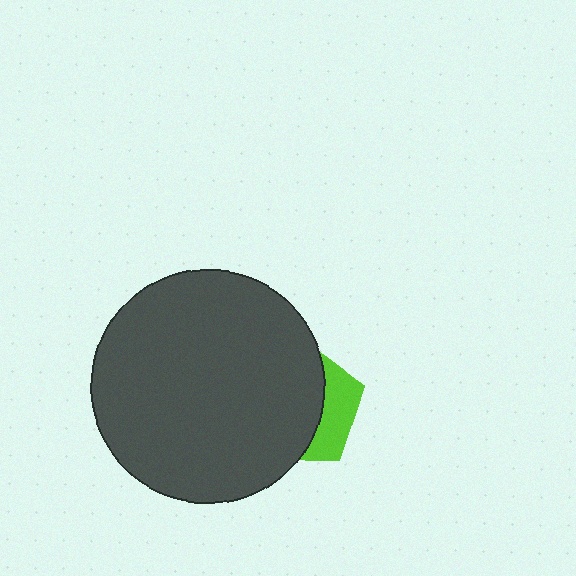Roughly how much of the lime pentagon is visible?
A small part of it is visible (roughly 30%).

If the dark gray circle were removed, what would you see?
You would see the complete lime pentagon.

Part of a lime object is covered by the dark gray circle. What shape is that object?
It is a pentagon.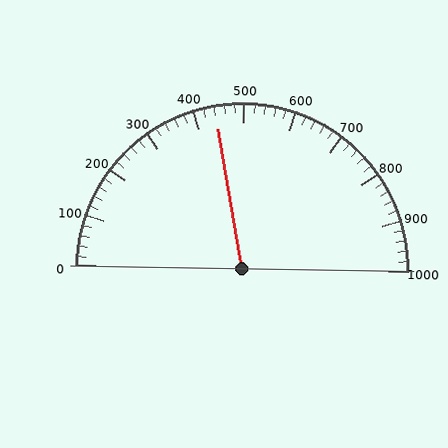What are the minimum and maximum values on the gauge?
The gauge ranges from 0 to 1000.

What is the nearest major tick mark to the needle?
The nearest major tick mark is 400.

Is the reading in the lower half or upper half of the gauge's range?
The reading is in the lower half of the range (0 to 1000).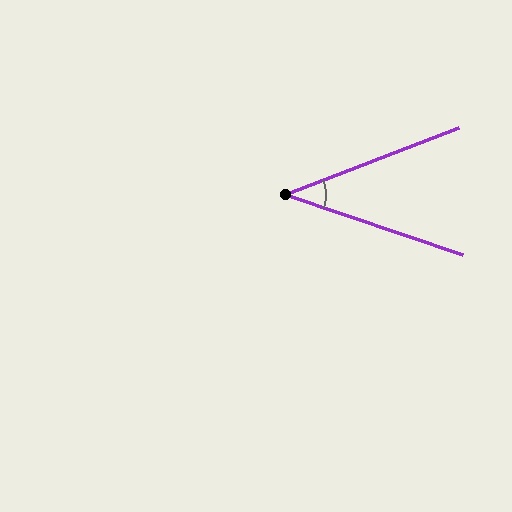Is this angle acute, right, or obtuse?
It is acute.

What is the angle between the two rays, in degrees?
Approximately 40 degrees.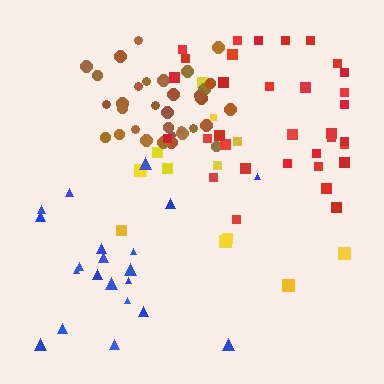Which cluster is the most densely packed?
Brown.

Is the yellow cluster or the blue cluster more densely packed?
Blue.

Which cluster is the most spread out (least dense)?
Yellow.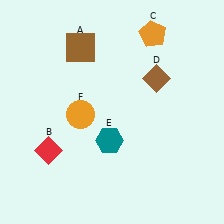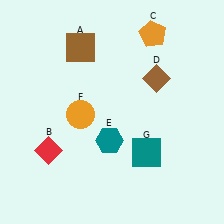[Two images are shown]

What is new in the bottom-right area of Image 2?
A teal square (G) was added in the bottom-right area of Image 2.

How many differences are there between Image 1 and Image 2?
There is 1 difference between the two images.